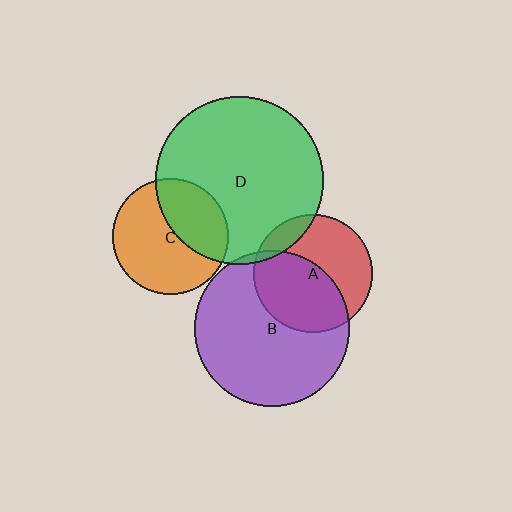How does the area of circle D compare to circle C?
Approximately 2.1 times.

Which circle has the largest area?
Circle D (green).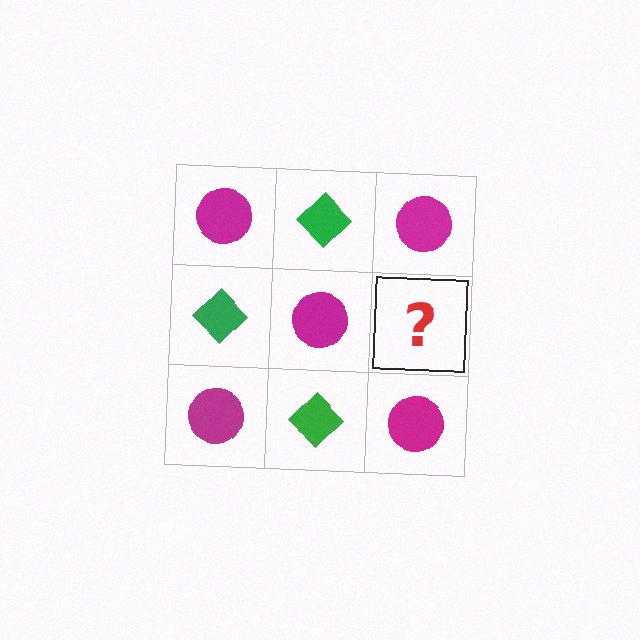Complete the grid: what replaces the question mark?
The question mark should be replaced with a green diamond.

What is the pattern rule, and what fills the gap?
The rule is that it alternates magenta circle and green diamond in a checkerboard pattern. The gap should be filled with a green diamond.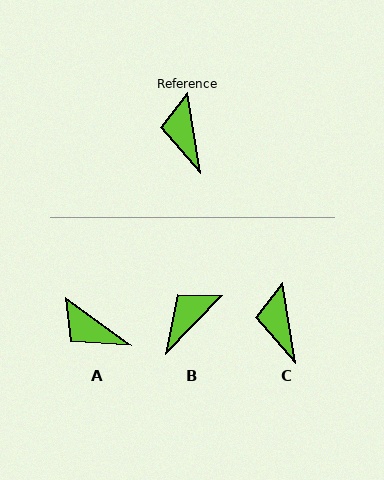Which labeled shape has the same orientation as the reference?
C.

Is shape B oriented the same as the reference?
No, it is off by about 53 degrees.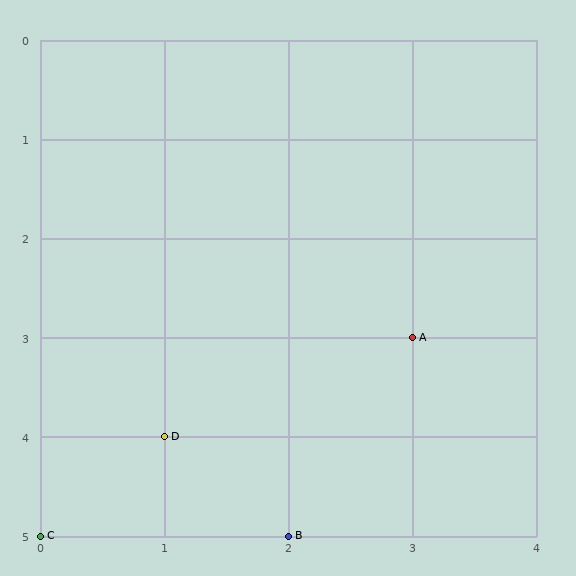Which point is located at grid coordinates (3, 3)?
Point A is at (3, 3).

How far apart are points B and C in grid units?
Points B and C are 2 columns apart.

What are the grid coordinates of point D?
Point D is at grid coordinates (1, 4).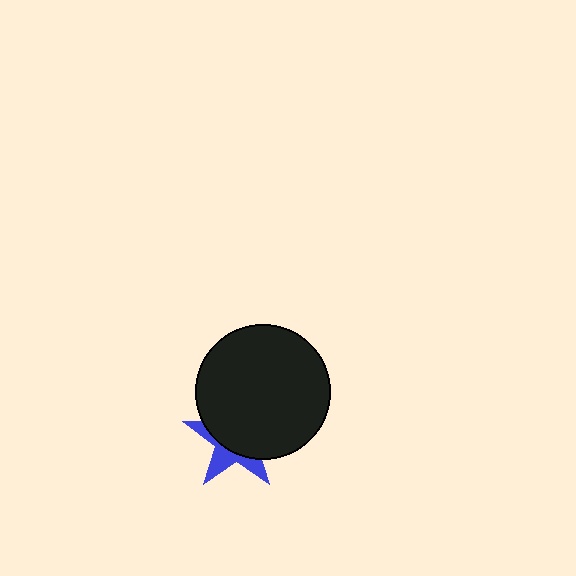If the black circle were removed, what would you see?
You would see the complete blue star.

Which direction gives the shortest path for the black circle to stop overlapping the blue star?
Moving up gives the shortest separation.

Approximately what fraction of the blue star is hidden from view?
Roughly 66% of the blue star is hidden behind the black circle.